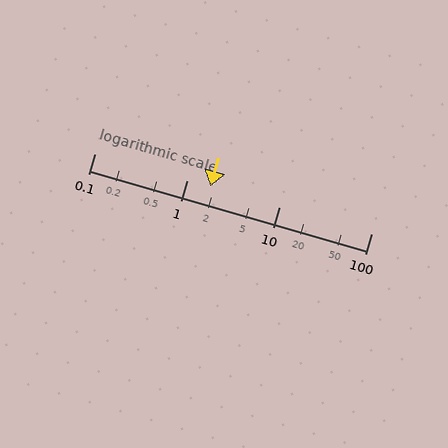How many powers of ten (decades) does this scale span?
The scale spans 3 decades, from 0.1 to 100.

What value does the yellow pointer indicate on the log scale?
The pointer indicates approximately 1.8.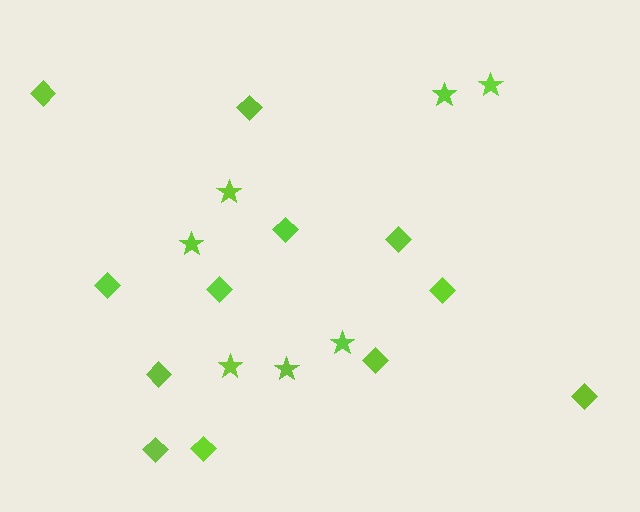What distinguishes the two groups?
There are 2 groups: one group of stars (7) and one group of diamonds (12).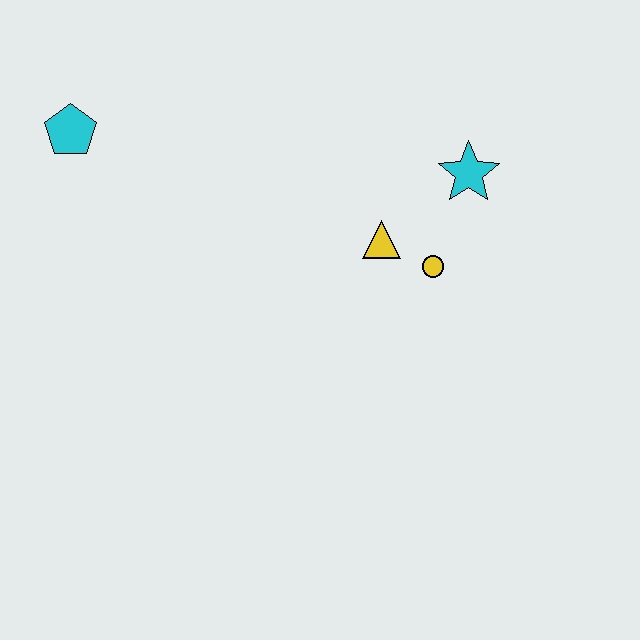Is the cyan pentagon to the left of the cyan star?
Yes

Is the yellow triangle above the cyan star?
No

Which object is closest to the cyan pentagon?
The yellow triangle is closest to the cyan pentagon.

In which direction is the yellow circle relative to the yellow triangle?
The yellow circle is to the right of the yellow triangle.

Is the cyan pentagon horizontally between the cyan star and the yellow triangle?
No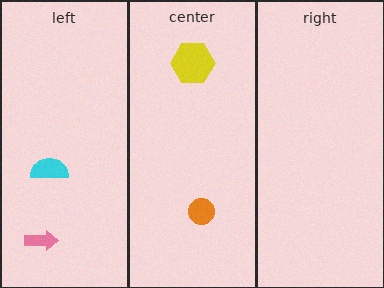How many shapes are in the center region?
2.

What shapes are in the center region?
The yellow hexagon, the orange circle.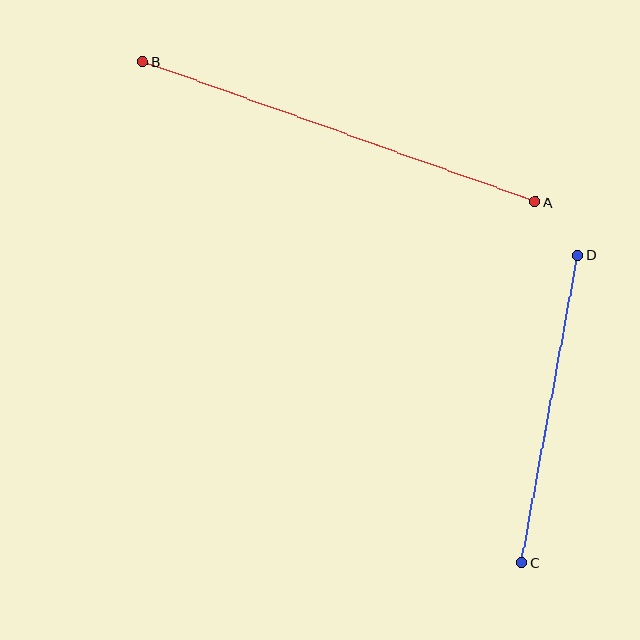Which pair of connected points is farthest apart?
Points A and B are farthest apart.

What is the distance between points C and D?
The distance is approximately 312 pixels.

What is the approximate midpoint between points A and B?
The midpoint is at approximately (339, 132) pixels.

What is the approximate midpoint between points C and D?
The midpoint is at approximately (550, 409) pixels.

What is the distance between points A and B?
The distance is approximately 416 pixels.